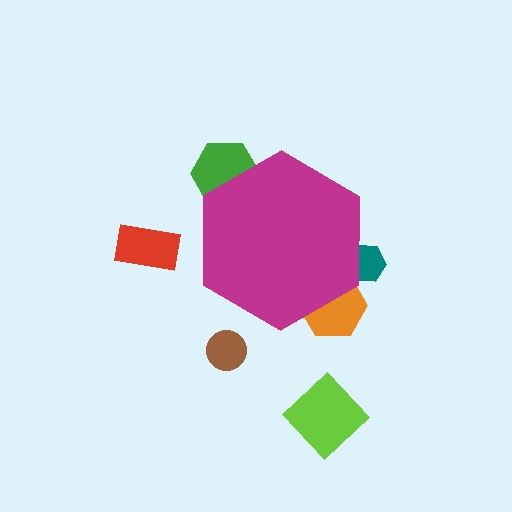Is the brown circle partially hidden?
No, the brown circle is fully visible.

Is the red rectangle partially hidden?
No, the red rectangle is fully visible.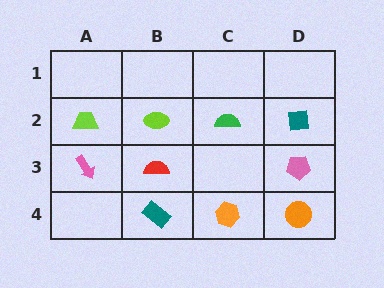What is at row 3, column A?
A pink arrow.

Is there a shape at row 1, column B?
No, that cell is empty.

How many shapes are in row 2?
4 shapes.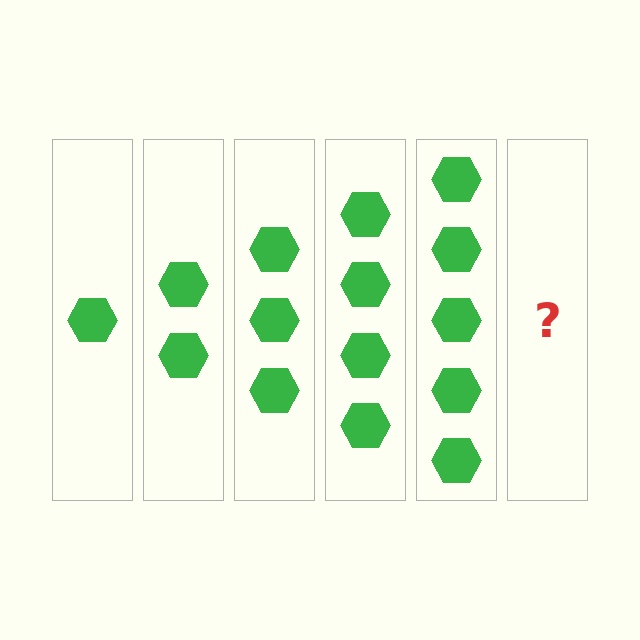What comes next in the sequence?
The next element should be 6 hexagons.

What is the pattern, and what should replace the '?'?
The pattern is that each step adds one more hexagon. The '?' should be 6 hexagons.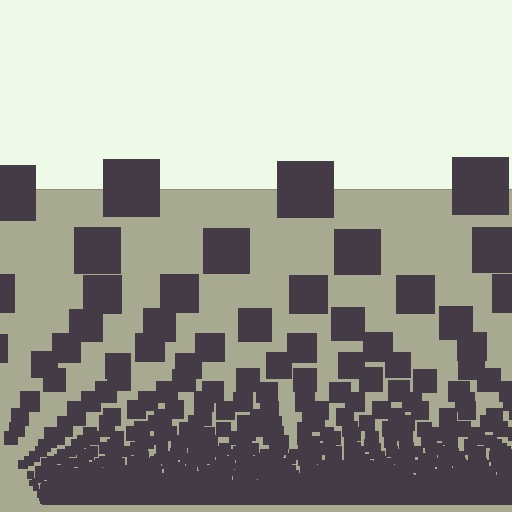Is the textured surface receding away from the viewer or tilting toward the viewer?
The surface appears to tilt toward the viewer. Texture elements get larger and sparser toward the top.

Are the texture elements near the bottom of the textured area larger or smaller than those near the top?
Smaller. The gradient is inverted — elements near the bottom are smaller and denser.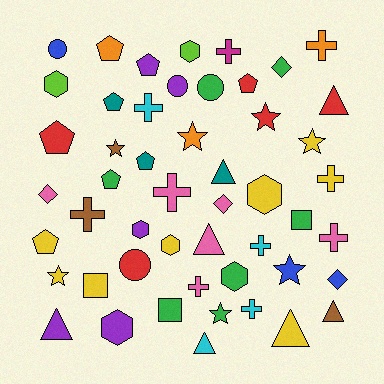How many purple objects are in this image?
There are 5 purple objects.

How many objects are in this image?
There are 50 objects.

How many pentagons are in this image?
There are 8 pentagons.